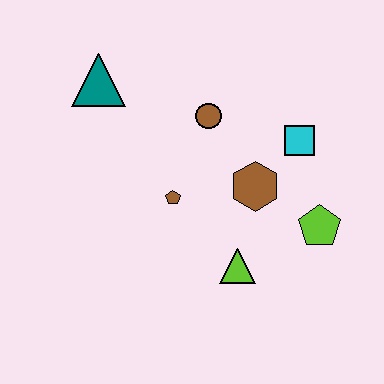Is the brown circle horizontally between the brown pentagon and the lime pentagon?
Yes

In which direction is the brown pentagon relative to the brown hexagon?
The brown pentagon is to the left of the brown hexagon.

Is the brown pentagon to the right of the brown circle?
No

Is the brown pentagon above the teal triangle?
No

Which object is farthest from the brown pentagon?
The lime pentagon is farthest from the brown pentagon.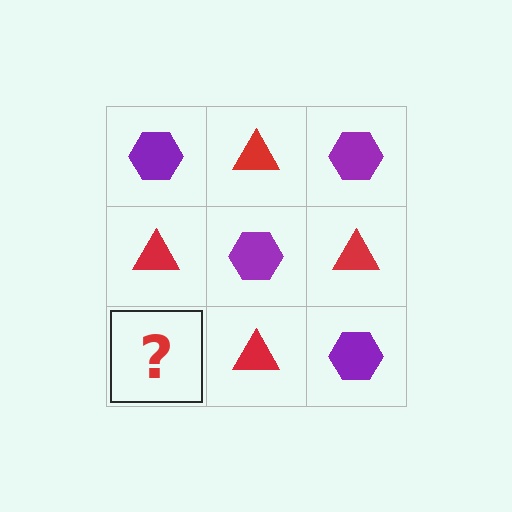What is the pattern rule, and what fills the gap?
The rule is that it alternates purple hexagon and red triangle in a checkerboard pattern. The gap should be filled with a purple hexagon.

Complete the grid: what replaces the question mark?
The question mark should be replaced with a purple hexagon.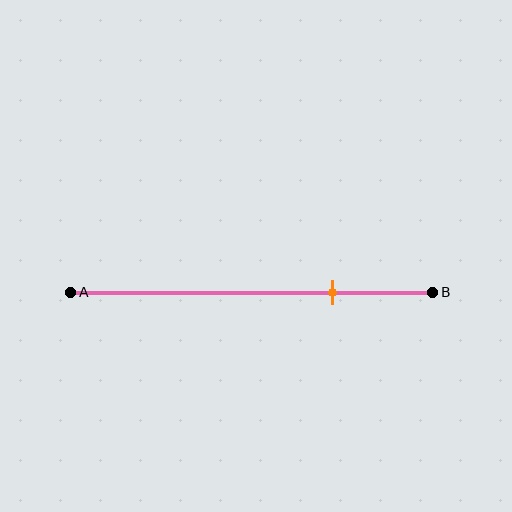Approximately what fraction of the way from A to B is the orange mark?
The orange mark is approximately 70% of the way from A to B.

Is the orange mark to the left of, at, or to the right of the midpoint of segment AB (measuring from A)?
The orange mark is to the right of the midpoint of segment AB.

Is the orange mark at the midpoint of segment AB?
No, the mark is at about 70% from A, not at the 50% midpoint.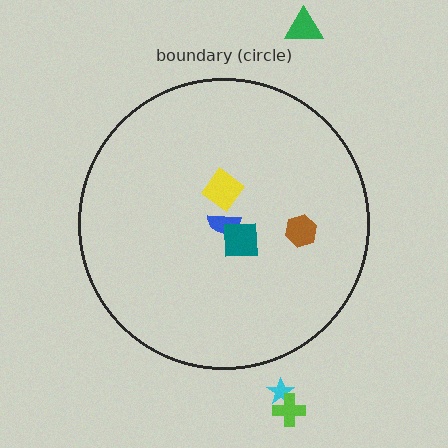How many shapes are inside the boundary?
4 inside, 3 outside.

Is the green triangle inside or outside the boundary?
Outside.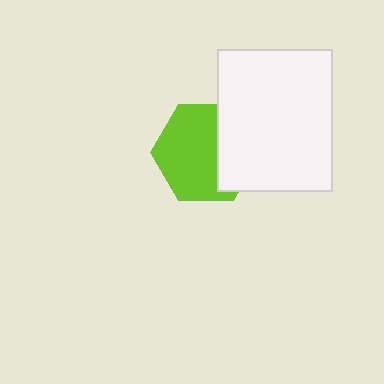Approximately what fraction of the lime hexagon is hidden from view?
Roughly 34% of the lime hexagon is hidden behind the white rectangle.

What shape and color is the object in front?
The object in front is a white rectangle.